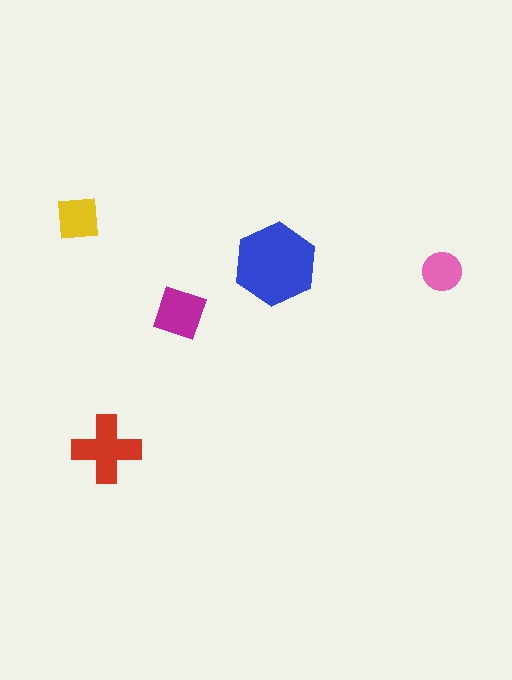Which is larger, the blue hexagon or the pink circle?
The blue hexagon.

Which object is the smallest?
The pink circle.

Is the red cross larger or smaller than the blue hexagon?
Smaller.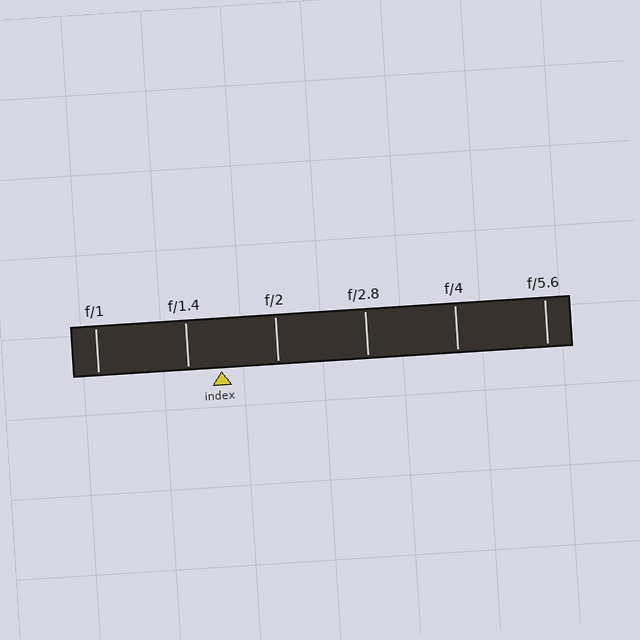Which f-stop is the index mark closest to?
The index mark is closest to f/1.4.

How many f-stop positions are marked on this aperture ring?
There are 6 f-stop positions marked.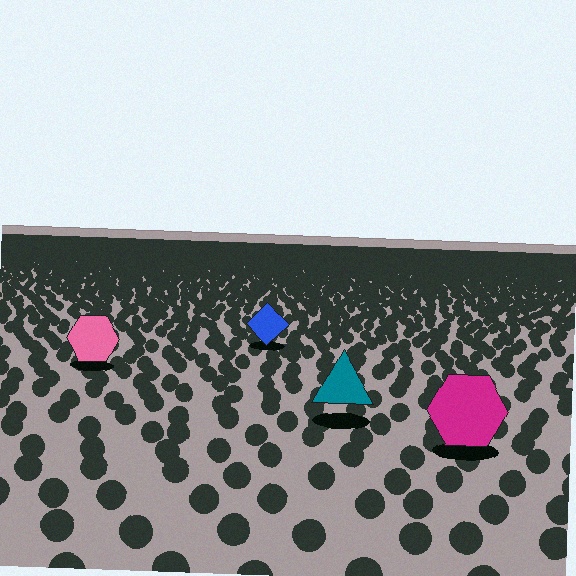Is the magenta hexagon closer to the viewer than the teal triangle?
Yes. The magenta hexagon is closer — you can tell from the texture gradient: the ground texture is coarser near it.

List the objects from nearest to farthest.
From nearest to farthest: the magenta hexagon, the teal triangle, the pink hexagon, the blue diamond.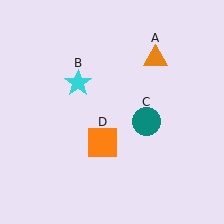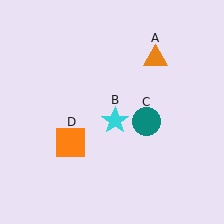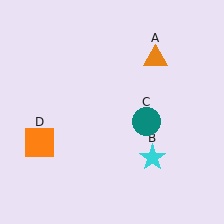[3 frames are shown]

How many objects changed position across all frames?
2 objects changed position: cyan star (object B), orange square (object D).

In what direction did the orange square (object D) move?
The orange square (object D) moved left.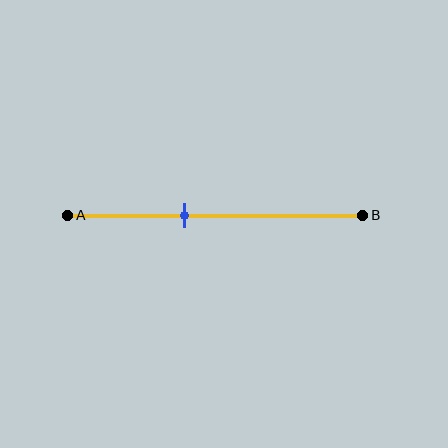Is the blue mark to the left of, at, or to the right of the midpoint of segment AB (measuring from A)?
The blue mark is to the left of the midpoint of segment AB.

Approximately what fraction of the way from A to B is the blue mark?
The blue mark is approximately 40% of the way from A to B.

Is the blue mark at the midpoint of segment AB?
No, the mark is at about 40% from A, not at the 50% midpoint.